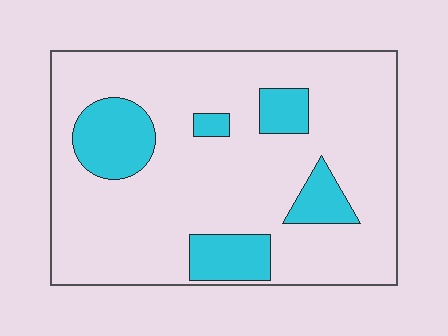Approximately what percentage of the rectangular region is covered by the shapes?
Approximately 20%.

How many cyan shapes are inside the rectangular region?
5.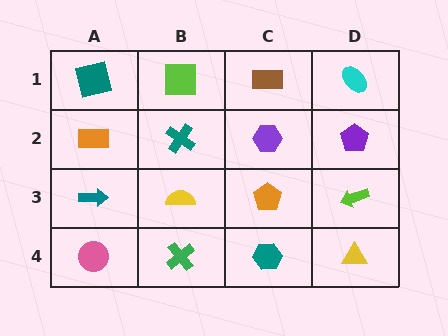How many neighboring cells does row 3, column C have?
4.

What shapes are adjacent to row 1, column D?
A purple pentagon (row 2, column D), a brown rectangle (row 1, column C).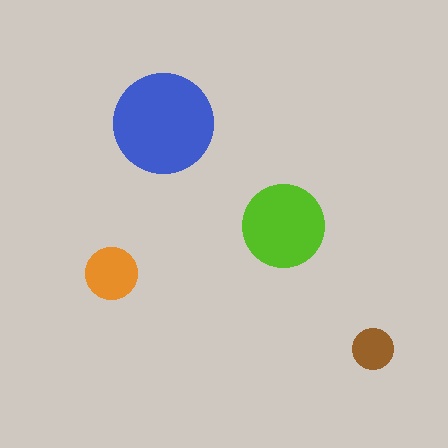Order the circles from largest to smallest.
the blue one, the lime one, the orange one, the brown one.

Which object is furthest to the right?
The brown circle is rightmost.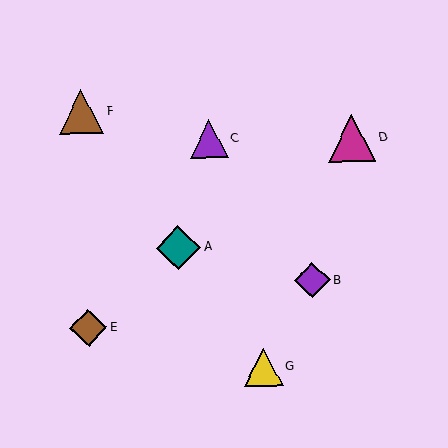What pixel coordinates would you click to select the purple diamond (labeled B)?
Click at (312, 280) to select the purple diamond B.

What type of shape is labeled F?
Shape F is a brown triangle.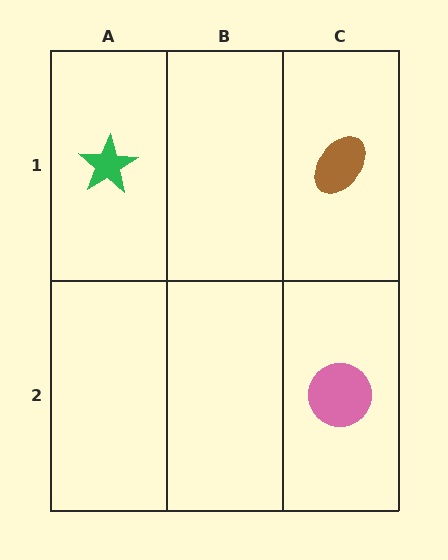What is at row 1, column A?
A green star.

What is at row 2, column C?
A pink circle.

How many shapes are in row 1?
2 shapes.